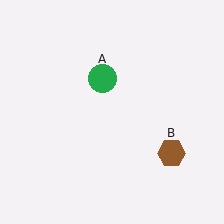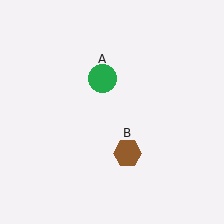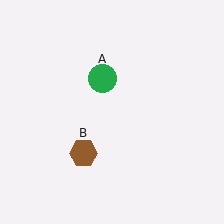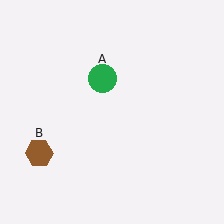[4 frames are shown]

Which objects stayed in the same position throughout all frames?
Green circle (object A) remained stationary.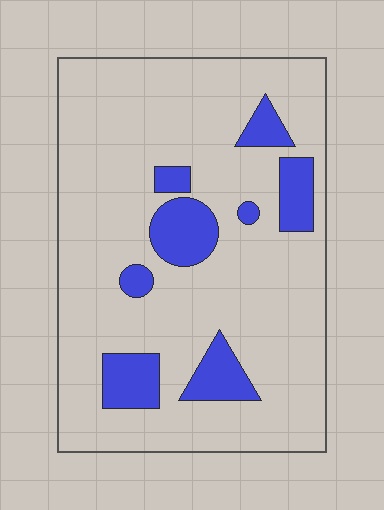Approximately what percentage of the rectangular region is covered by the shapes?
Approximately 15%.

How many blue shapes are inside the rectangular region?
8.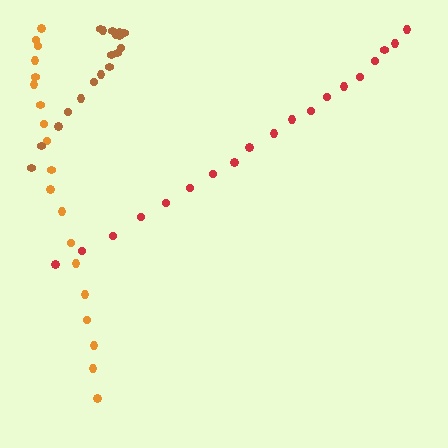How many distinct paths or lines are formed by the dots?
There are 3 distinct paths.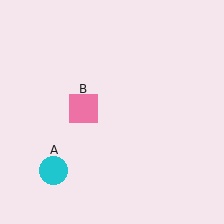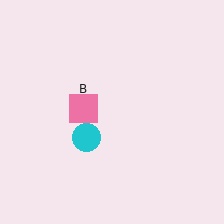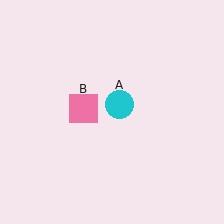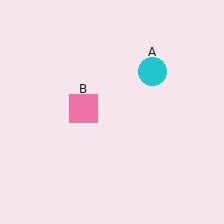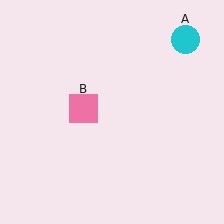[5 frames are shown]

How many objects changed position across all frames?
1 object changed position: cyan circle (object A).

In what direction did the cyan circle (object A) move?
The cyan circle (object A) moved up and to the right.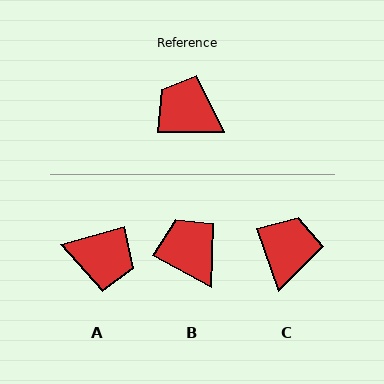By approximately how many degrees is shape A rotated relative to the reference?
Approximately 165 degrees clockwise.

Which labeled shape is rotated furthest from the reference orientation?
A, about 165 degrees away.